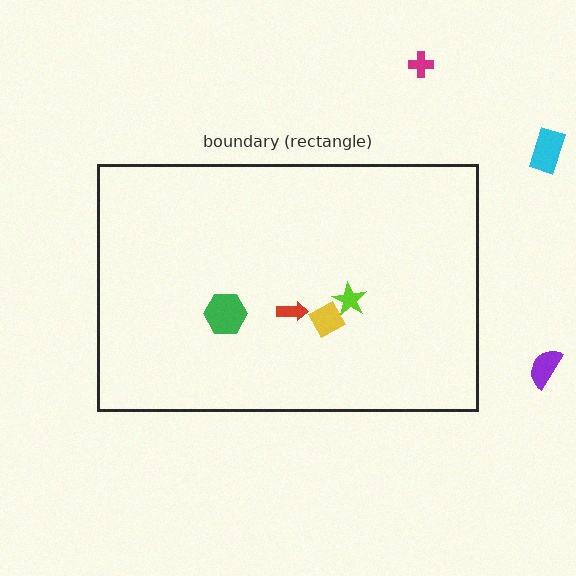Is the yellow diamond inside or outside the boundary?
Inside.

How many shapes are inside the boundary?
4 inside, 3 outside.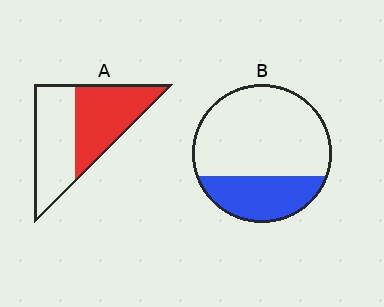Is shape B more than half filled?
No.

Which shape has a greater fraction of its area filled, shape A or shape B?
Shape A.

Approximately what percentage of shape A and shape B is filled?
A is approximately 50% and B is approximately 30%.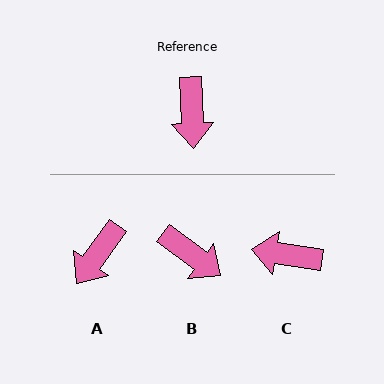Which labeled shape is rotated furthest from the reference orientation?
C, about 101 degrees away.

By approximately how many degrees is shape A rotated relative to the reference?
Approximately 38 degrees clockwise.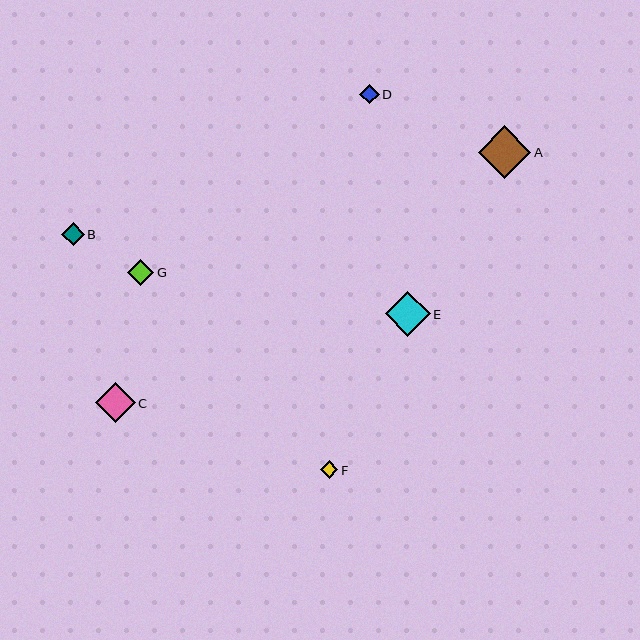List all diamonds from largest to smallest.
From largest to smallest: A, E, C, G, B, D, F.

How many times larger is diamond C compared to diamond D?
Diamond C is approximately 2.0 times the size of diamond D.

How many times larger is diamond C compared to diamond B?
Diamond C is approximately 1.8 times the size of diamond B.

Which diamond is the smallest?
Diamond F is the smallest with a size of approximately 17 pixels.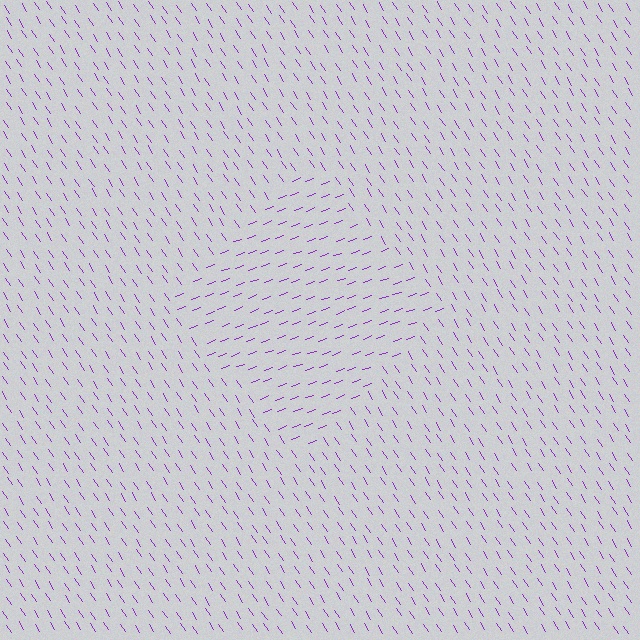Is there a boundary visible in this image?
Yes, there is a texture boundary formed by a change in line orientation.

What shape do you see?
I see a diamond.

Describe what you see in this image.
The image is filled with small purple line segments. A diamond region in the image has lines oriented differently from the surrounding lines, creating a visible texture boundary.